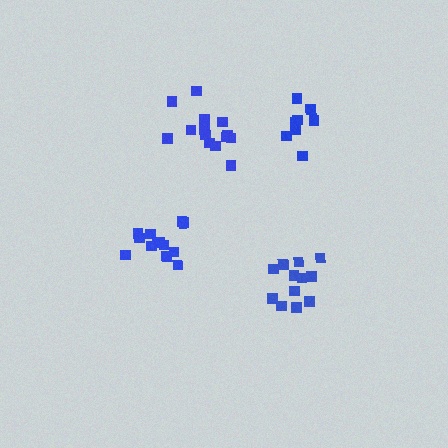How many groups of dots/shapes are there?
There are 4 groups.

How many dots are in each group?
Group 1: 13 dots, Group 2: 14 dots, Group 3: 13 dots, Group 4: 9 dots (49 total).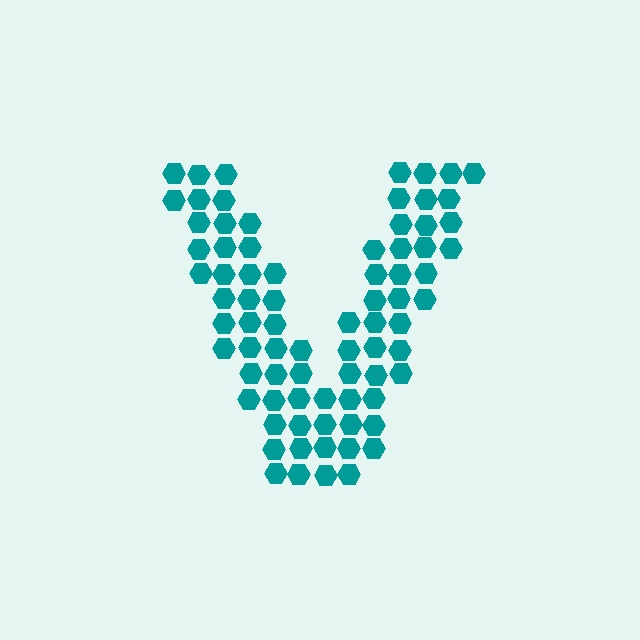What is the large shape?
The large shape is the letter V.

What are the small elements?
The small elements are hexagons.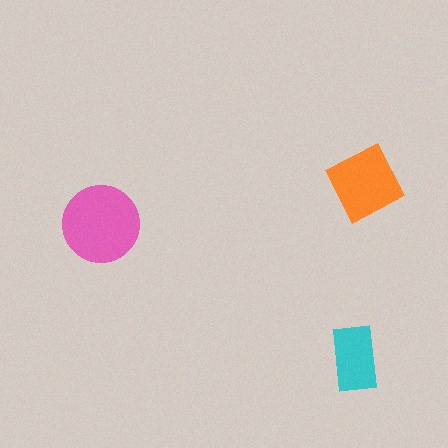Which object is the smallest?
The cyan rectangle.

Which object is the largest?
The pink circle.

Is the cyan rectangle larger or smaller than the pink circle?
Smaller.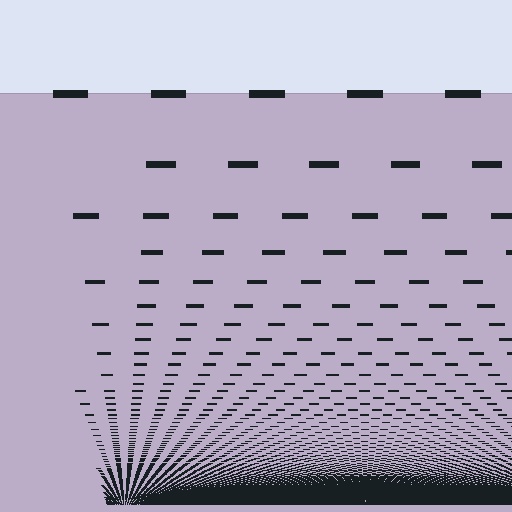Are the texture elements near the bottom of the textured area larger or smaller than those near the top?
Smaller. The gradient is inverted — elements near the bottom are smaller and denser.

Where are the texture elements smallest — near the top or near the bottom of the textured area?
Near the bottom.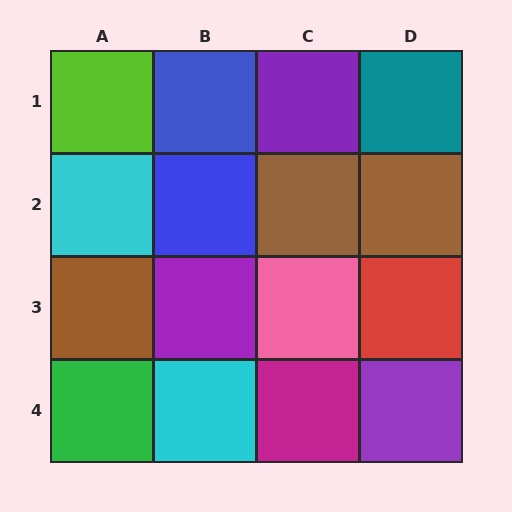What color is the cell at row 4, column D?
Purple.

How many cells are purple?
3 cells are purple.